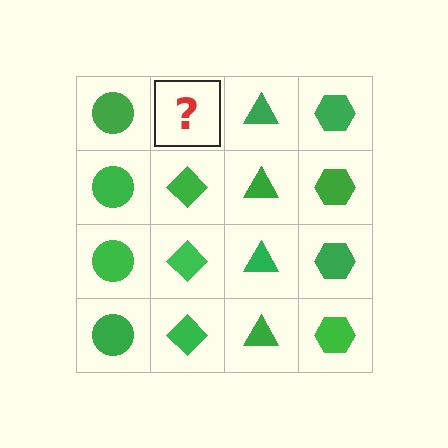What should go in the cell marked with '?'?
The missing cell should contain a green diamond.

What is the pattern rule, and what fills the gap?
The rule is that each column has a consistent shape. The gap should be filled with a green diamond.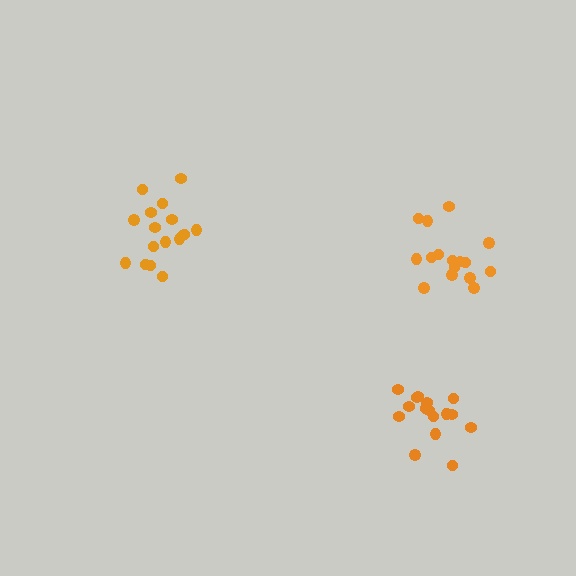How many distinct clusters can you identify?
There are 3 distinct clusters.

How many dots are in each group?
Group 1: 16 dots, Group 2: 16 dots, Group 3: 17 dots (49 total).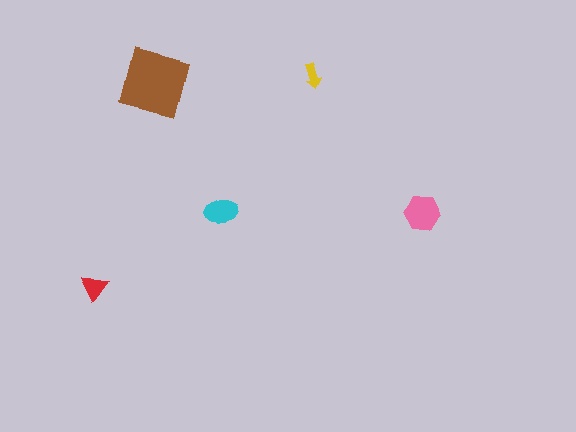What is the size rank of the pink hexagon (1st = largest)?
2nd.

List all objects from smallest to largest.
The yellow arrow, the red triangle, the cyan ellipse, the pink hexagon, the brown square.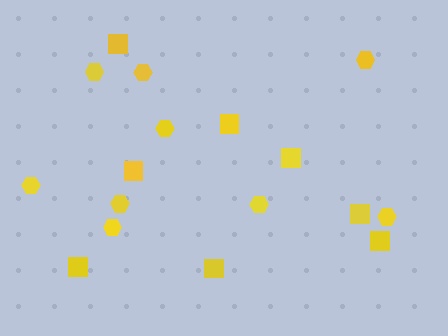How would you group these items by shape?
There are 2 groups: one group of squares (8) and one group of hexagons (9).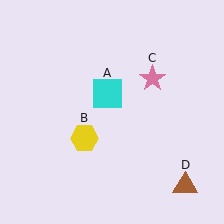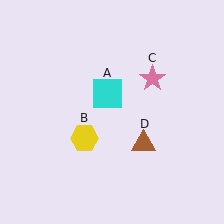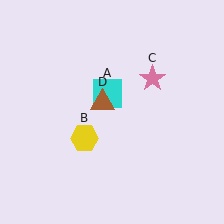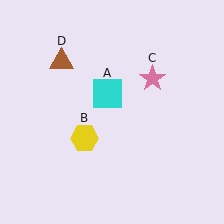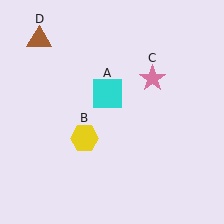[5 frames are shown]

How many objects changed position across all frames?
1 object changed position: brown triangle (object D).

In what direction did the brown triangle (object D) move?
The brown triangle (object D) moved up and to the left.